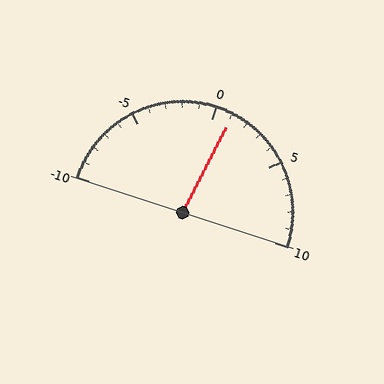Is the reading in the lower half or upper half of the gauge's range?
The reading is in the upper half of the range (-10 to 10).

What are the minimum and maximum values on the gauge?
The gauge ranges from -10 to 10.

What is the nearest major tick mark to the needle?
The nearest major tick mark is 0.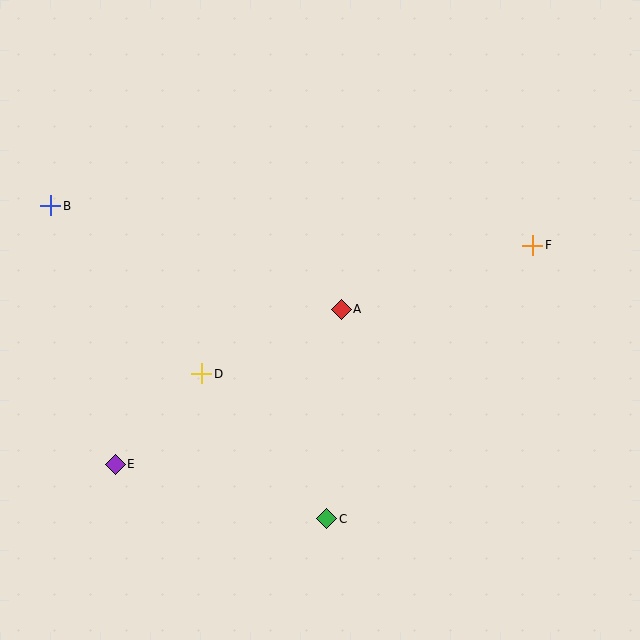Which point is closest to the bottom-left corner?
Point E is closest to the bottom-left corner.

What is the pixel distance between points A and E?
The distance between A and E is 274 pixels.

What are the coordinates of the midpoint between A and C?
The midpoint between A and C is at (334, 414).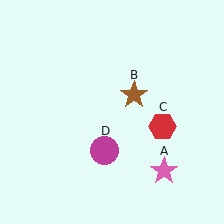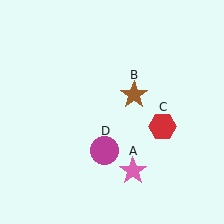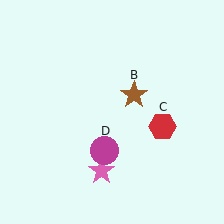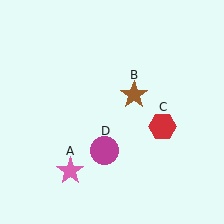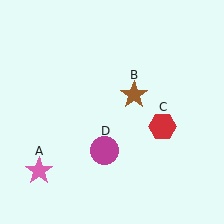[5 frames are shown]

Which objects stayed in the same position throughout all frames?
Brown star (object B) and red hexagon (object C) and magenta circle (object D) remained stationary.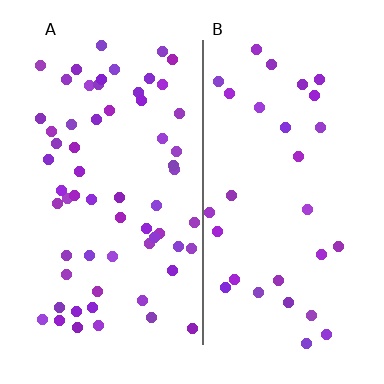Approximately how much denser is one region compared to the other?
Approximately 2.1× — region A over region B.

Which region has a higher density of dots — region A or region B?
A (the left).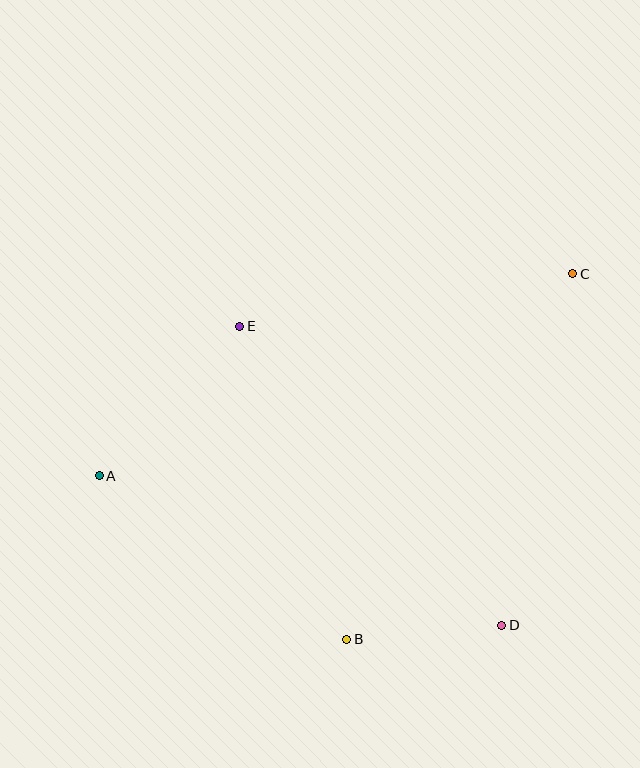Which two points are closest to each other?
Points B and D are closest to each other.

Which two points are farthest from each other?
Points A and C are farthest from each other.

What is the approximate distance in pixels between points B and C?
The distance between B and C is approximately 430 pixels.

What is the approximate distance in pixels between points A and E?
The distance between A and E is approximately 205 pixels.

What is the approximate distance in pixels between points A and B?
The distance between A and B is approximately 297 pixels.